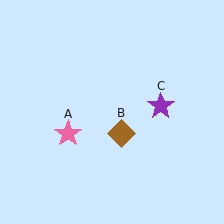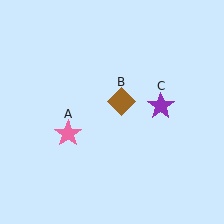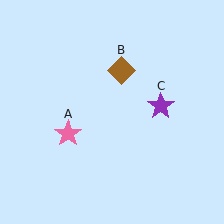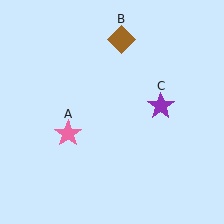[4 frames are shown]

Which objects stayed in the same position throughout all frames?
Pink star (object A) and purple star (object C) remained stationary.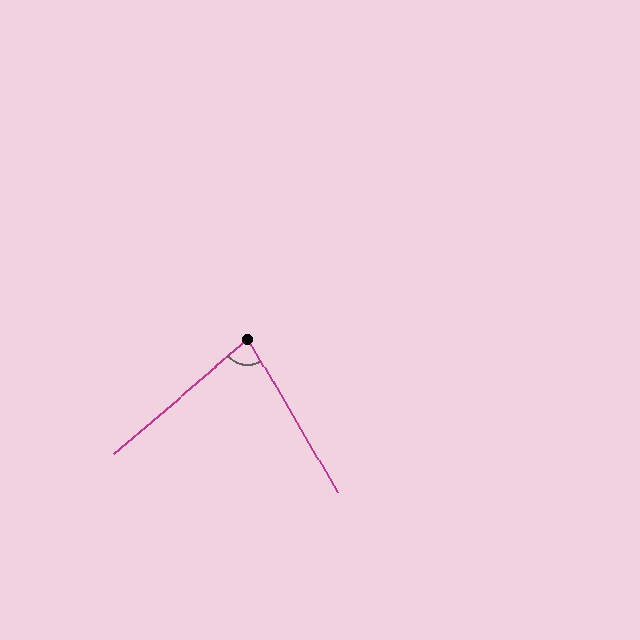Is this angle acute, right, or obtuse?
It is acute.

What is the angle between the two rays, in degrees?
Approximately 79 degrees.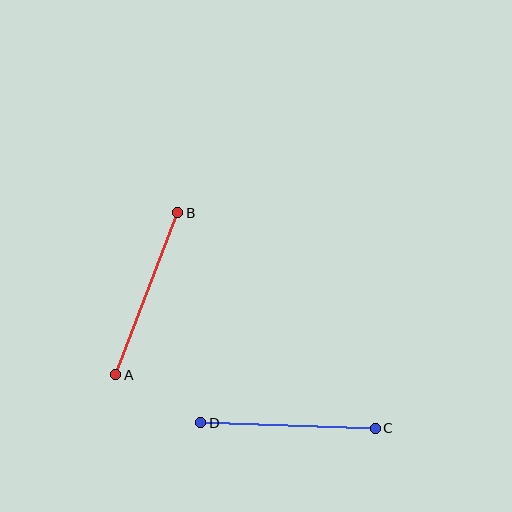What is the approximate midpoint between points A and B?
The midpoint is at approximately (147, 294) pixels.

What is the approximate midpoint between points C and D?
The midpoint is at approximately (288, 426) pixels.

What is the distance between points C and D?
The distance is approximately 175 pixels.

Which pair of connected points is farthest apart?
Points C and D are farthest apart.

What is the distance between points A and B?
The distance is approximately 173 pixels.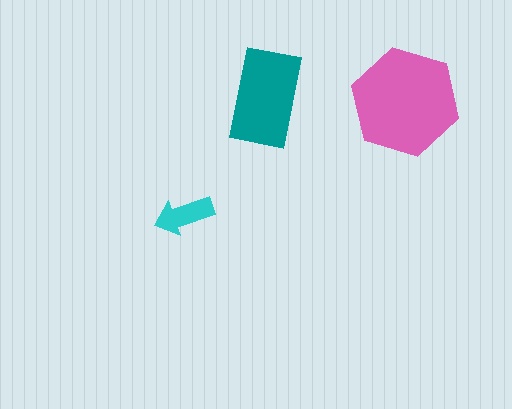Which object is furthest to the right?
The pink hexagon is rightmost.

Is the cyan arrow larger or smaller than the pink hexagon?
Smaller.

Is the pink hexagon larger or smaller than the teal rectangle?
Larger.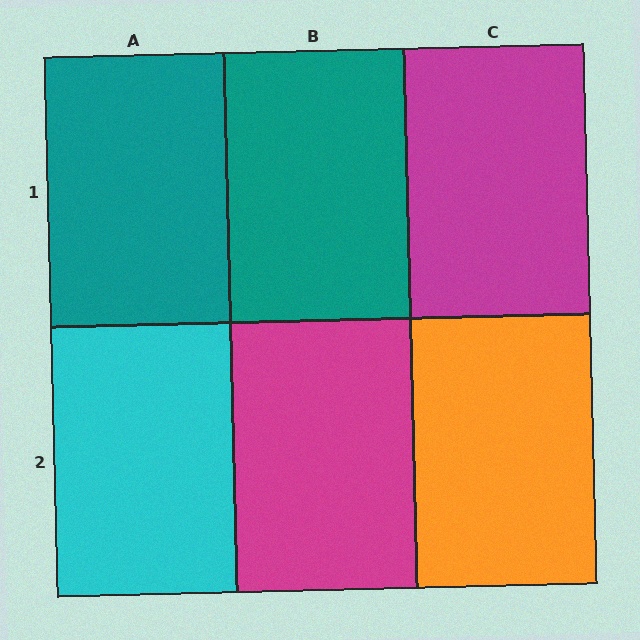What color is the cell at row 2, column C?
Orange.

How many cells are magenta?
2 cells are magenta.